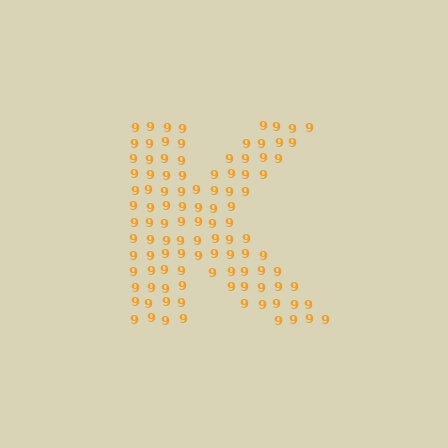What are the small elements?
The small elements are digit 9's.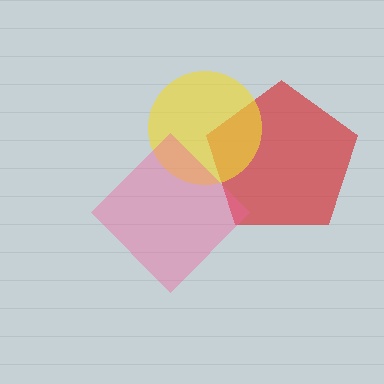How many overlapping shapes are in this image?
There are 3 overlapping shapes in the image.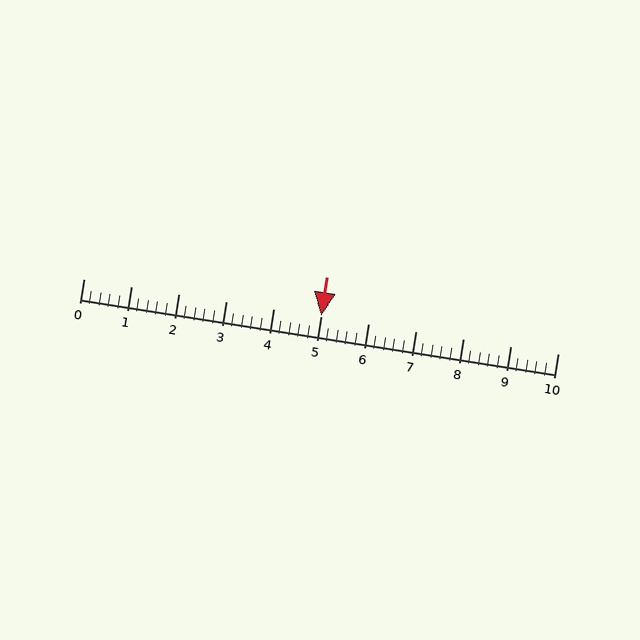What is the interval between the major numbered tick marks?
The major tick marks are spaced 1 units apart.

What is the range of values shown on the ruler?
The ruler shows values from 0 to 10.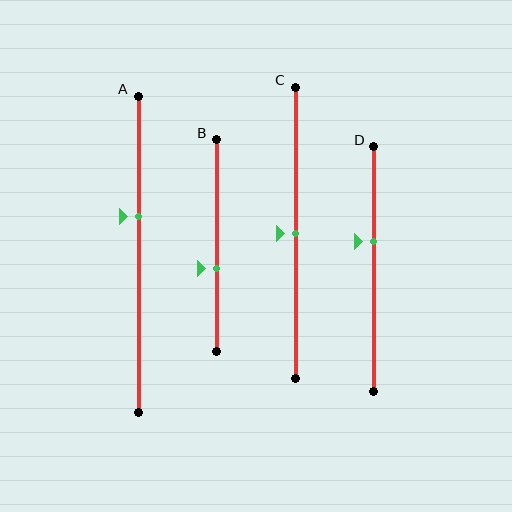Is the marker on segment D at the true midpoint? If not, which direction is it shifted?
No, the marker on segment D is shifted upward by about 11% of the segment length.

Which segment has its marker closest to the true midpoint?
Segment C has its marker closest to the true midpoint.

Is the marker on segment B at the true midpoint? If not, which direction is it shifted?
No, the marker on segment B is shifted downward by about 11% of the segment length.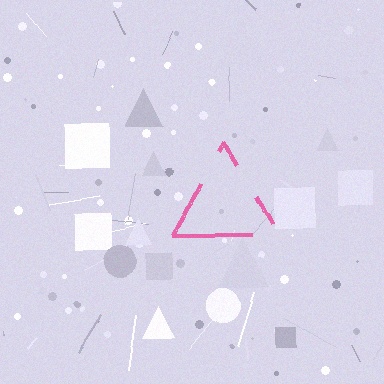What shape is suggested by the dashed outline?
The dashed outline suggests a triangle.